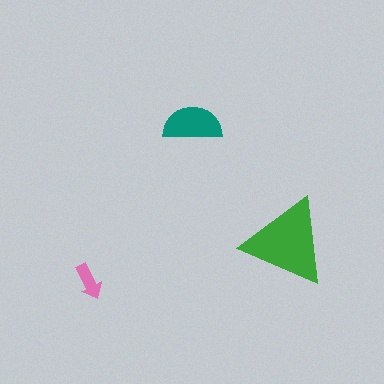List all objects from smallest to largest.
The pink arrow, the teal semicircle, the green triangle.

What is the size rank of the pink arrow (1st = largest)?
3rd.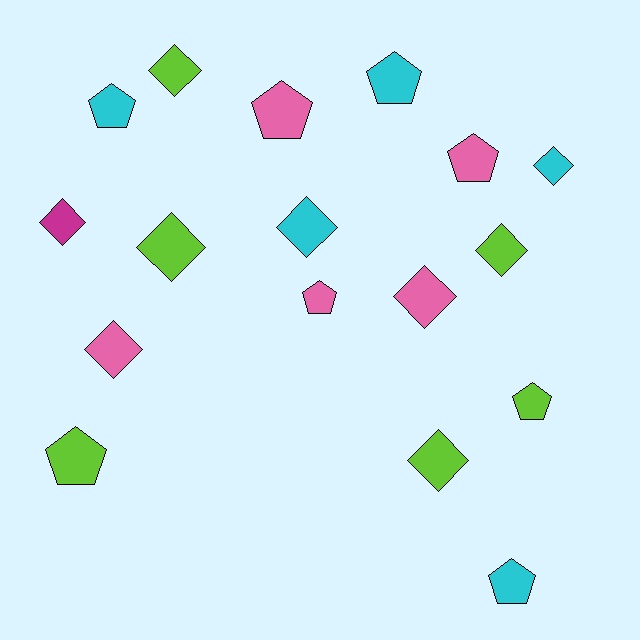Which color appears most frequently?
Lime, with 6 objects.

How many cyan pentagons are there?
There are 3 cyan pentagons.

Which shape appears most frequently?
Diamond, with 9 objects.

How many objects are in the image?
There are 17 objects.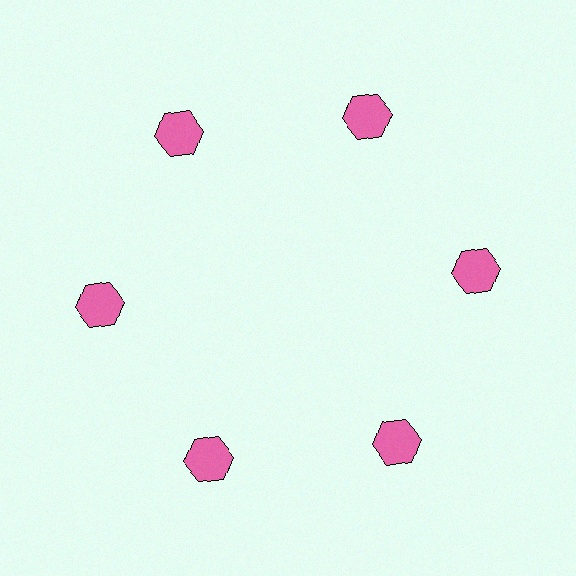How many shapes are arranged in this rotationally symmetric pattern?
There are 6 shapes, arranged in 6 groups of 1.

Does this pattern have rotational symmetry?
Yes, this pattern has 6-fold rotational symmetry. It looks the same after rotating 60 degrees around the center.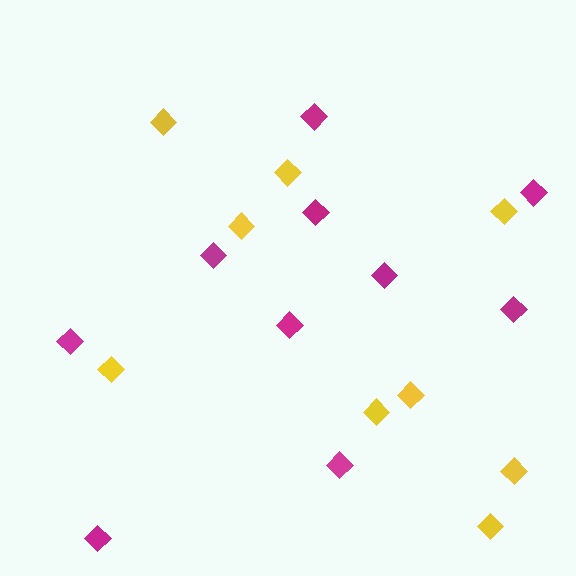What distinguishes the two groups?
There are 2 groups: one group of magenta diamonds (10) and one group of yellow diamonds (9).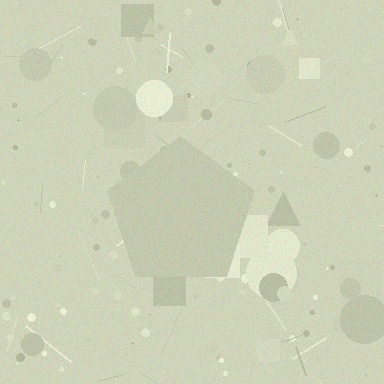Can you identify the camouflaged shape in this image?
The camouflaged shape is a pentagon.